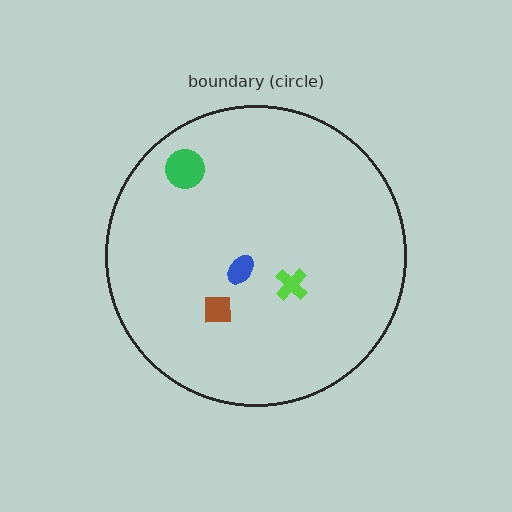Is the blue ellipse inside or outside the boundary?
Inside.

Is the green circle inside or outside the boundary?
Inside.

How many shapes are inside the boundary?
4 inside, 0 outside.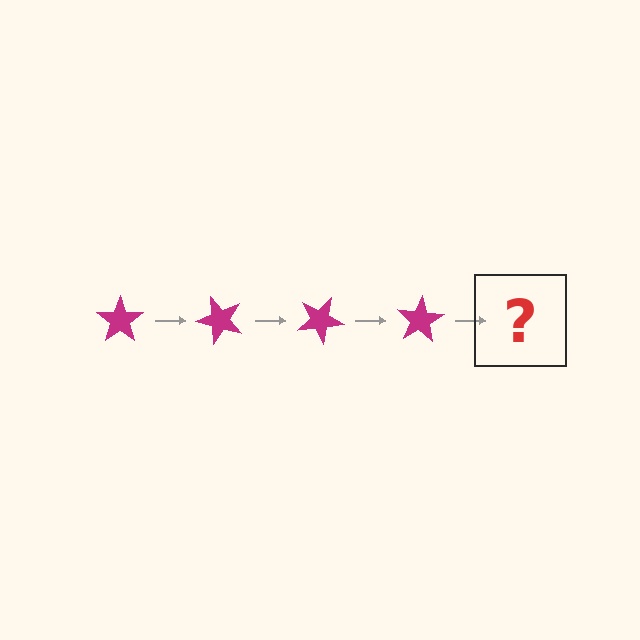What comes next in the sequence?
The next element should be a magenta star rotated 200 degrees.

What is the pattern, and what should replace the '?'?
The pattern is that the star rotates 50 degrees each step. The '?' should be a magenta star rotated 200 degrees.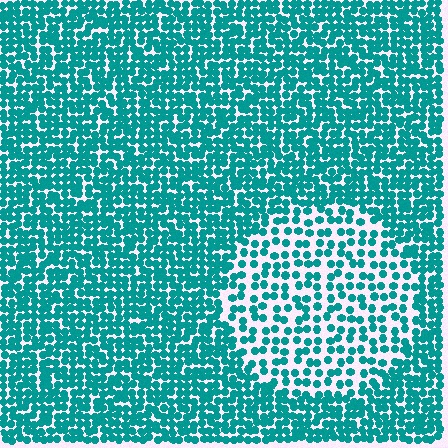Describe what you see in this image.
The image contains small teal elements arranged at two different densities. A circle-shaped region is visible where the elements are less densely packed than the surrounding area.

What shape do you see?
I see a circle.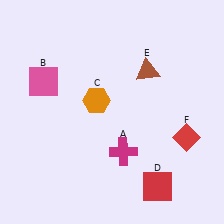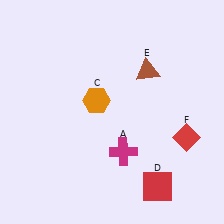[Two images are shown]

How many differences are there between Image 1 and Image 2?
There is 1 difference between the two images.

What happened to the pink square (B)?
The pink square (B) was removed in Image 2. It was in the top-left area of Image 1.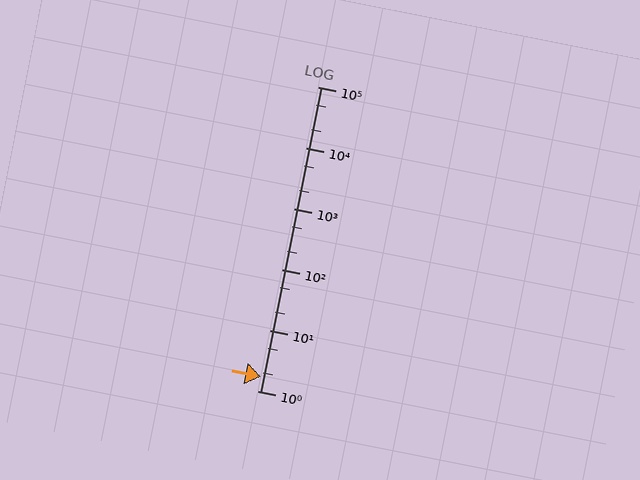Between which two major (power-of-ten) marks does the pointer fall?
The pointer is between 1 and 10.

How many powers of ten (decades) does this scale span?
The scale spans 5 decades, from 1 to 100000.